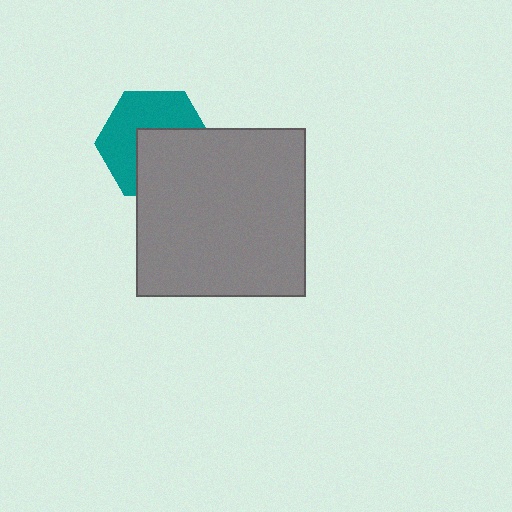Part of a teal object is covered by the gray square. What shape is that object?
It is a hexagon.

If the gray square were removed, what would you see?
You would see the complete teal hexagon.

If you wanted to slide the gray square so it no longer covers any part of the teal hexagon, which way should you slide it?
Slide it toward the lower-right — that is the most direct way to separate the two shapes.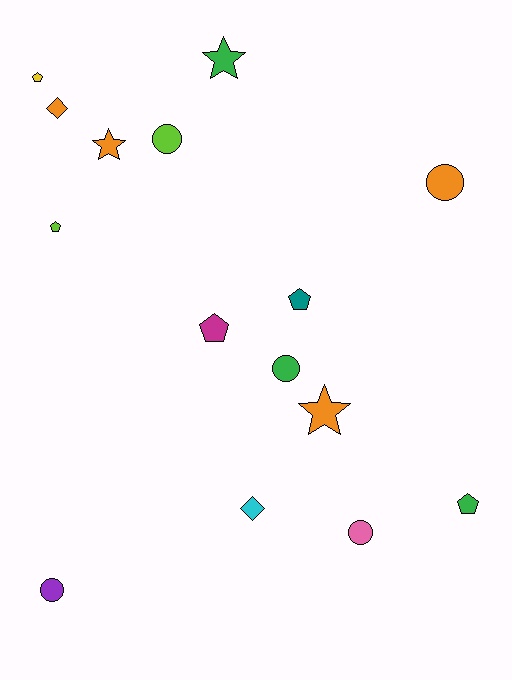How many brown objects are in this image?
There are no brown objects.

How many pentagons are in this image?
There are 5 pentagons.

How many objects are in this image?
There are 15 objects.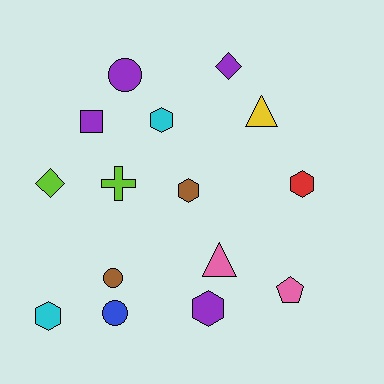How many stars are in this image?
There are no stars.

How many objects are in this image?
There are 15 objects.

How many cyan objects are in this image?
There are 2 cyan objects.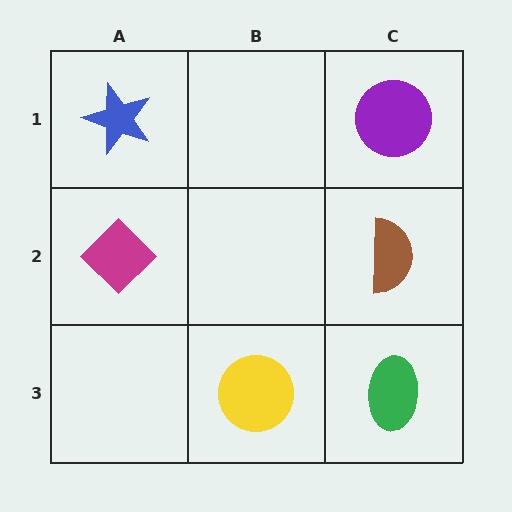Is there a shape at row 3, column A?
No, that cell is empty.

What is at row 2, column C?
A brown semicircle.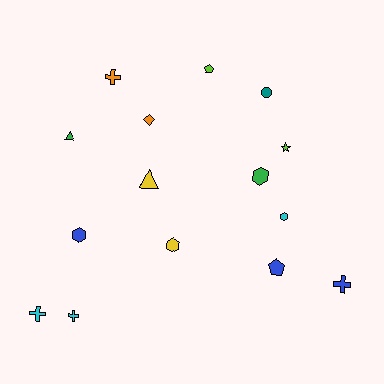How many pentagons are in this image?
There are 2 pentagons.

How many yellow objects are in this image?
There are 2 yellow objects.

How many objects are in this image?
There are 15 objects.